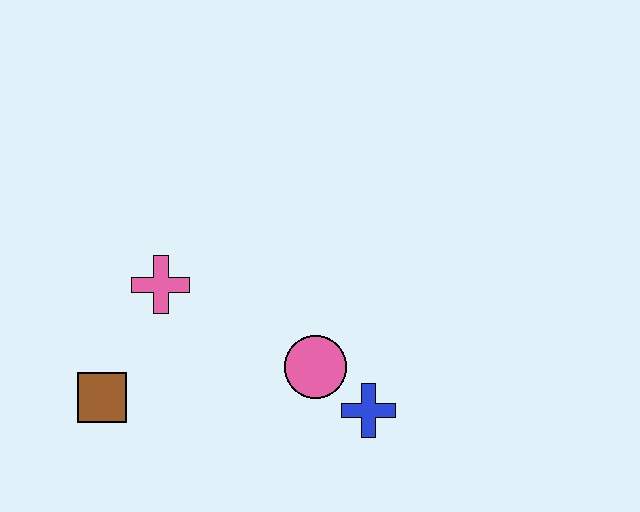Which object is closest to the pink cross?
The brown square is closest to the pink cross.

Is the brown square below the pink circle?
Yes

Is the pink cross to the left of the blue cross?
Yes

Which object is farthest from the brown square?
The blue cross is farthest from the brown square.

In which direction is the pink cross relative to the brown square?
The pink cross is above the brown square.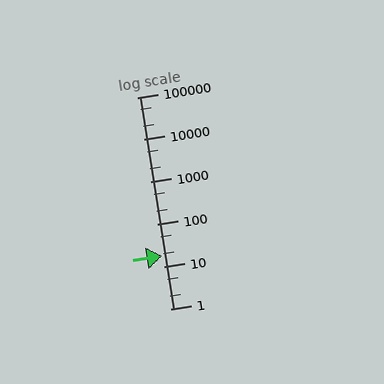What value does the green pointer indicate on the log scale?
The pointer indicates approximately 18.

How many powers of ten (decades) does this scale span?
The scale spans 5 decades, from 1 to 100000.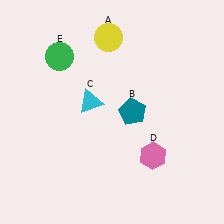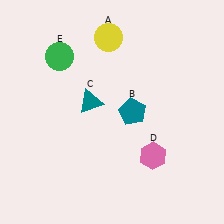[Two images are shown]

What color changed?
The triangle (C) changed from cyan in Image 1 to teal in Image 2.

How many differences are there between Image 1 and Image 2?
There is 1 difference between the two images.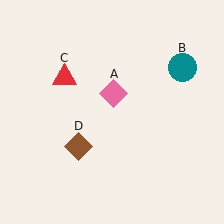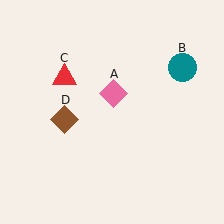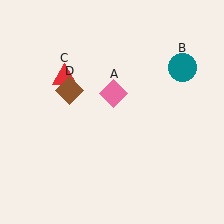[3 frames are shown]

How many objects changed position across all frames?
1 object changed position: brown diamond (object D).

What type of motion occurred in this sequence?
The brown diamond (object D) rotated clockwise around the center of the scene.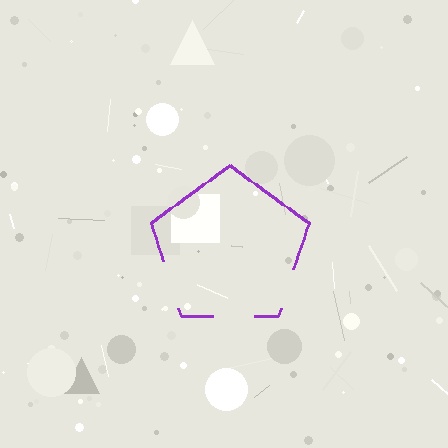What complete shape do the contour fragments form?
The contour fragments form a pentagon.